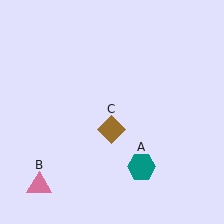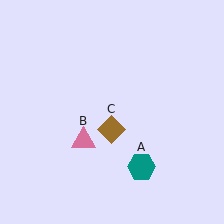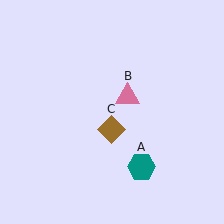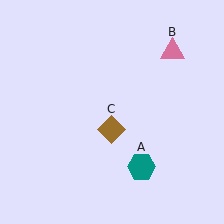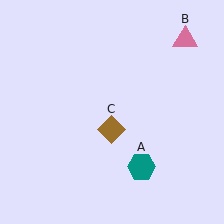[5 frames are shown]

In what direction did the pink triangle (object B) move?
The pink triangle (object B) moved up and to the right.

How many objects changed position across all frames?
1 object changed position: pink triangle (object B).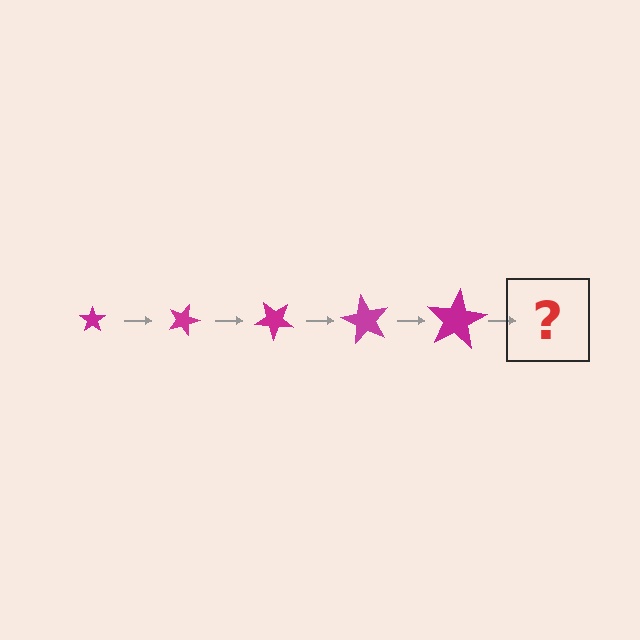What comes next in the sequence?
The next element should be a star, larger than the previous one and rotated 100 degrees from the start.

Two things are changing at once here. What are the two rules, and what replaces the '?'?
The two rules are that the star grows larger each step and it rotates 20 degrees each step. The '?' should be a star, larger than the previous one and rotated 100 degrees from the start.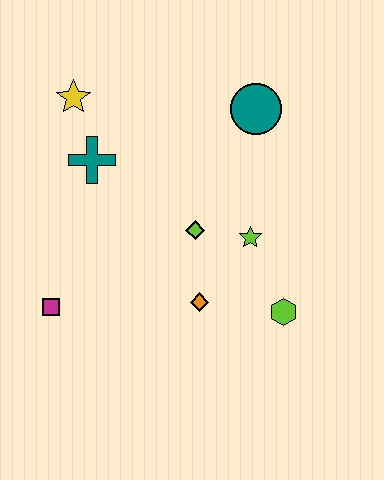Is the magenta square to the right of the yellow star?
No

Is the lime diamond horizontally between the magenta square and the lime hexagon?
Yes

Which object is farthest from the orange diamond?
The yellow star is farthest from the orange diamond.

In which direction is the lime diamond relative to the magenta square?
The lime diamond is to the right of the magenta square.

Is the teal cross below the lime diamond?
No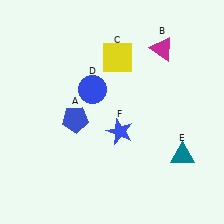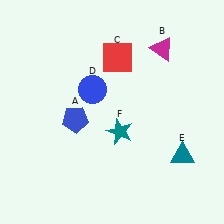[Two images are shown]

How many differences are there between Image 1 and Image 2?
There are 2 differences between the two images.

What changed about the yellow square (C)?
In Image 1, C is yellow. In Image 2, it changed to red.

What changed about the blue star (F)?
In Image 1, F is blue. In Image 2, it changed to teal.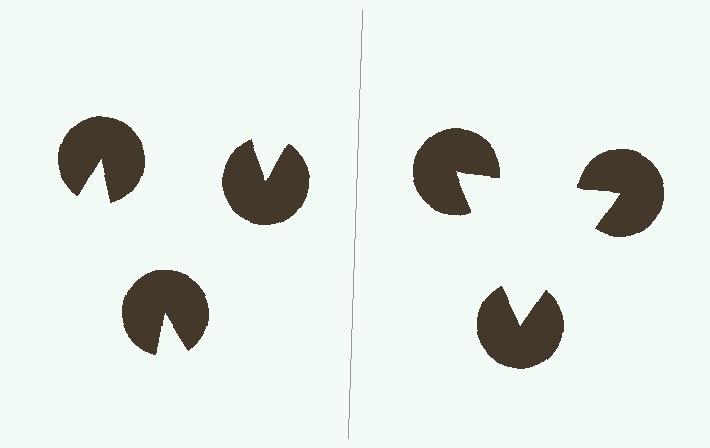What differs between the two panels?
The pac-man discs are positioned identically on both sides; only the wedge orientations differ. On the right they align to a triangle; on the left they are misaligned.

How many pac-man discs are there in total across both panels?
6 — 3 on each side.